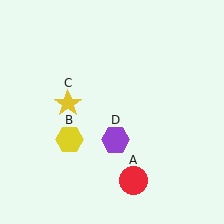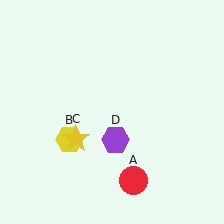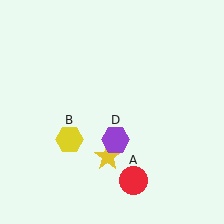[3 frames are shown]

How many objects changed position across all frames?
1 object changed position: yellow star (object C).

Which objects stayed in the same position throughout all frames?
Red circle (object A) and yellow hexagon (object B) and purple hexagon (object D) remained stationary.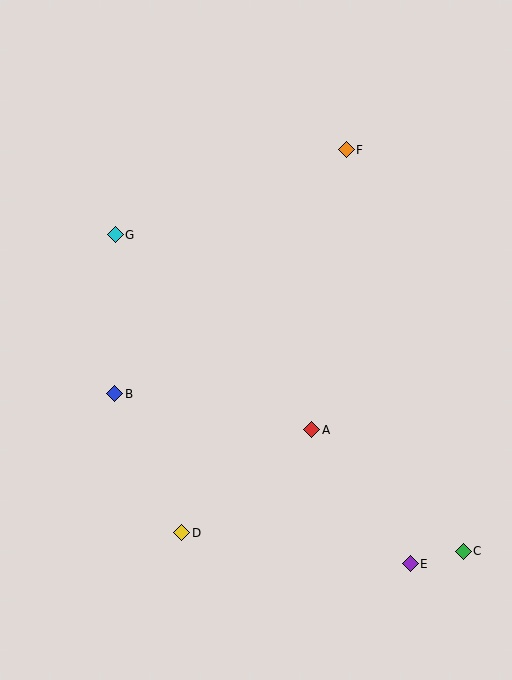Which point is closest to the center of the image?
Point A at (311, 430) is closest to the center.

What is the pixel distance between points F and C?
The distance between F and C is 418 pixels.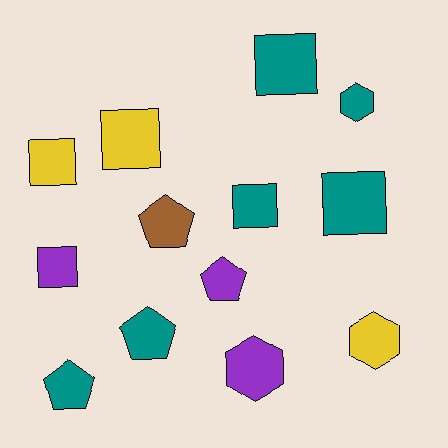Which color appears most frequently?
Teal, with 6 objects.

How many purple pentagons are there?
There is 1 purple pentagon.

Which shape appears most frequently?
Square, with 6 objects.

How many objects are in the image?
There are 13 objects.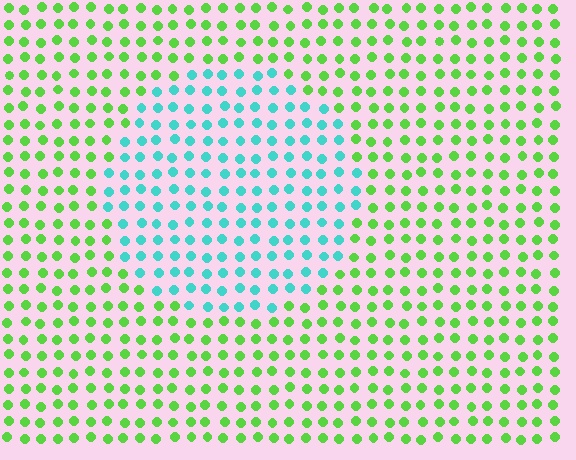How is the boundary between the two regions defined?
The boundary is defined purely by a slight shift in hue (about 65 degrees). Spacing, size, and orientation are identical on both sides.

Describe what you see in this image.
The image is filled with small lime elements in a uniform arrangement. A circle-shaped region is visible where the elements are tinted to a slightly different hue, forming a subtle color boundary.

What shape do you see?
I see a circle.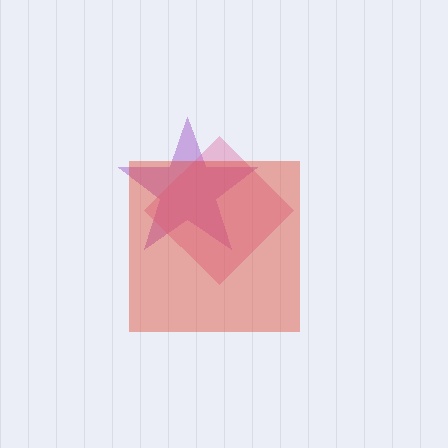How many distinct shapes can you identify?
There are 3 distinct shapes: a purple star, a pink diamond, a red square.